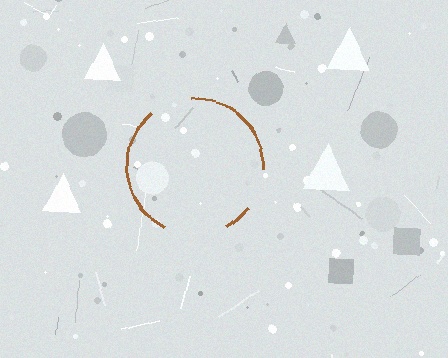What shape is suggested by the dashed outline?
The dashed outline suggests a circle.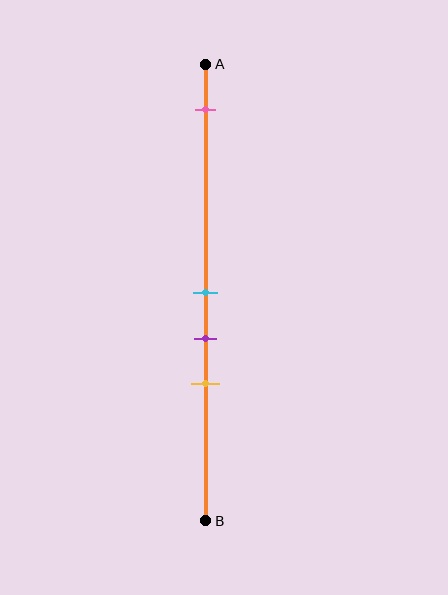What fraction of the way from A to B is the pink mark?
The pink mark is approximately 10% (0.1) of the way from A to B.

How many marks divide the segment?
There are 4 marks dividing the segment.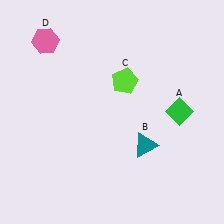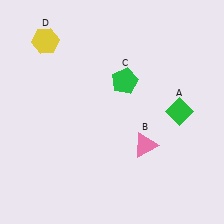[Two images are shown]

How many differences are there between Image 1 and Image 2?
There are 3 differences between the two images.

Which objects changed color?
B changed from teal to pink. C changed from lime to green. D changed from pink to yellow.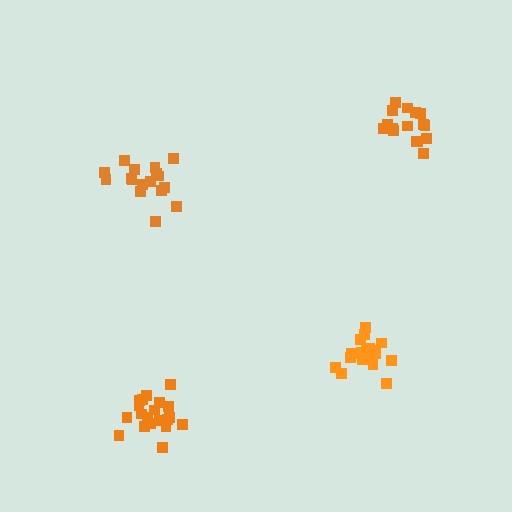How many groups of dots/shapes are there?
There are 4 groups.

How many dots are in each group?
Group 1: 21 dots, Group 2: 19 dots, Group 3: 17 dots, Group 4: 16 dots (73 total).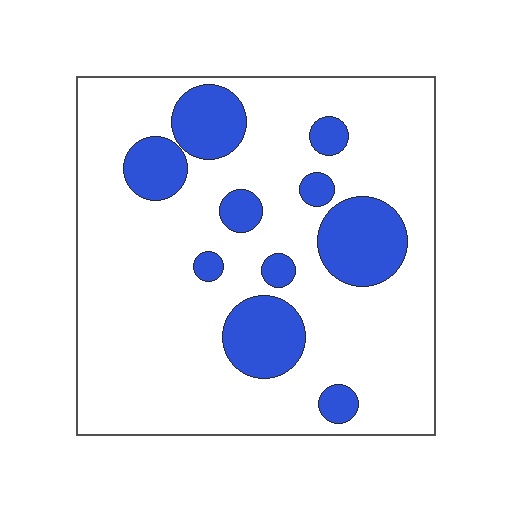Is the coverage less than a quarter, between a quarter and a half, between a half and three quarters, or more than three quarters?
Less than a quarter.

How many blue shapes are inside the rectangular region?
10.